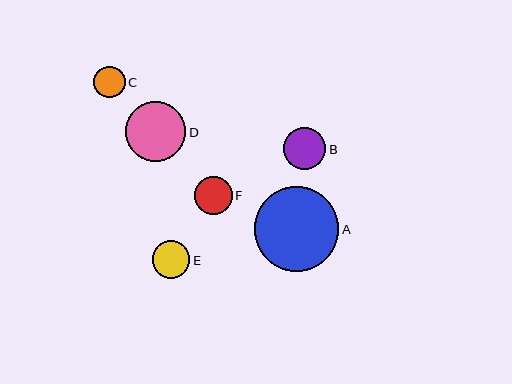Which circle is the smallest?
Circle C is the smallest with a size of approximately 31 pixels.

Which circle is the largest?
Circle A is the largest with a size of approximately 85 pixels.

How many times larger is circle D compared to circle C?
Circle D is approximately 1.9 times the size of circle C.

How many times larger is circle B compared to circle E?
Circle B is approximately 1.1 times the size of circle E.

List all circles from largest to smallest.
From largest to smallest: A, D, B, F, E, C.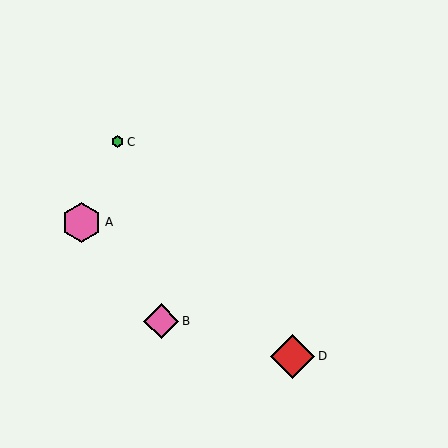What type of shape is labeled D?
Shape D is a red diamond.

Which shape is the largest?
The red diamond (labeled D) is the largest.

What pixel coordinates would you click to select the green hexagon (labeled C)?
Click at (118, 142) to select the green hexagon C.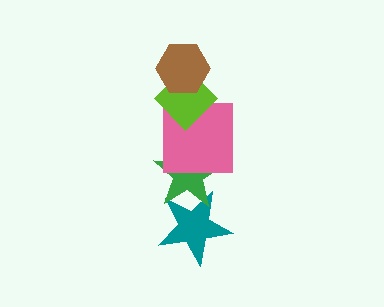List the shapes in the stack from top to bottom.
From top to bottom: the brown hexagon, the lime diamond, the pink square, the green star, the teal star.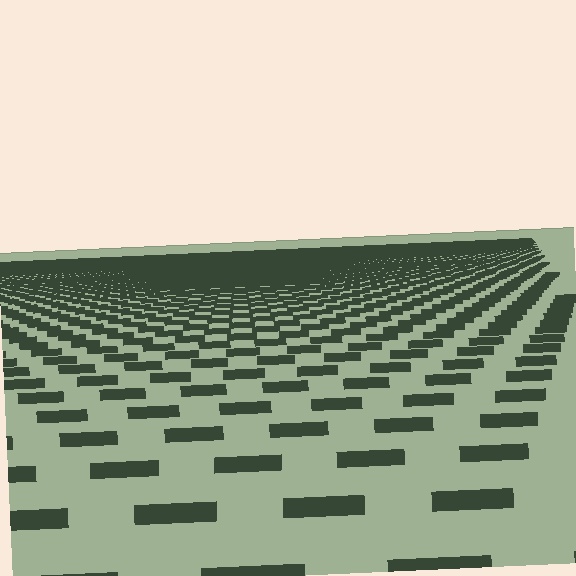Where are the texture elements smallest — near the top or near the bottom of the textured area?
Near the top.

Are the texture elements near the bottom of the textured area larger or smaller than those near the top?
Larger. Near the bottom, elements are closer to the viewer and appear at a bigger on-screen size.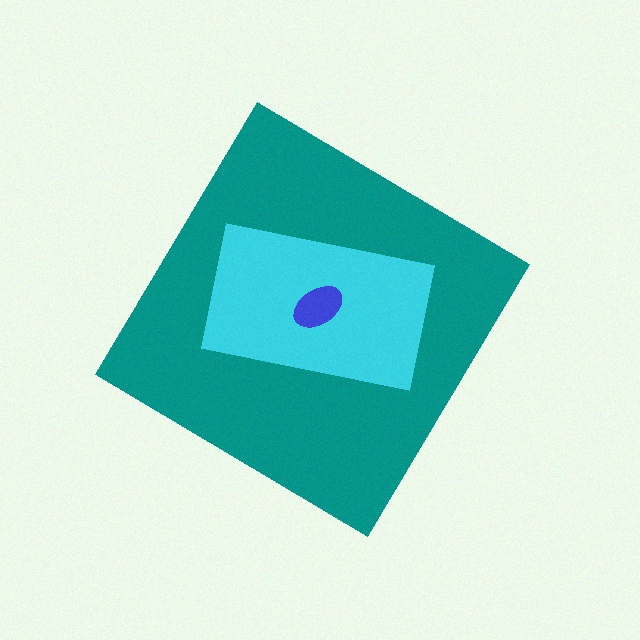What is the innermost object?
The blue ellipse.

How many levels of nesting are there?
3.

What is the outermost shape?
The teal diamond.